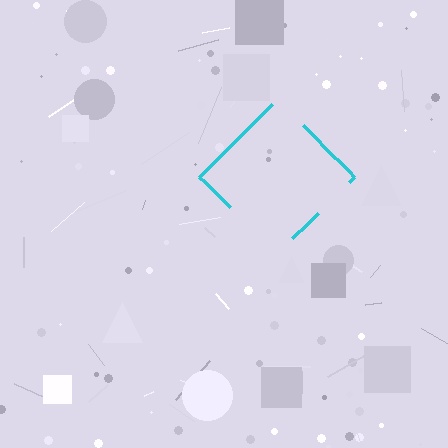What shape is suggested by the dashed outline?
The dashed outline suggests a diamond.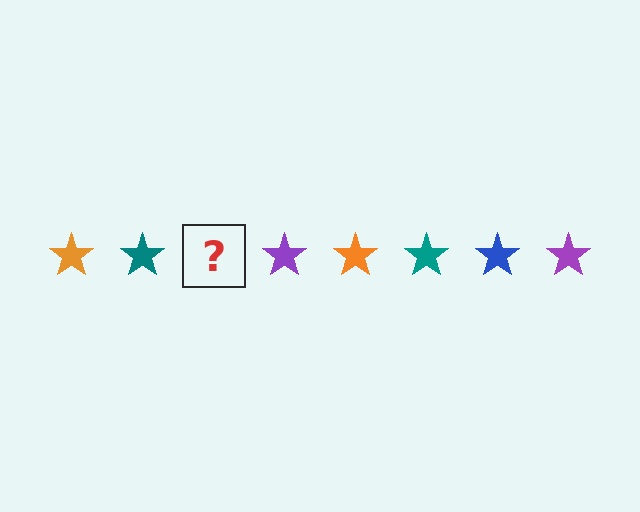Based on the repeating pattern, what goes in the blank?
The blank should be a blue star.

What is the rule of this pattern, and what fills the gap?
The rule is that the pattern cycles through orange, teal, blue, purple stars. The gap should be filled with a blue star.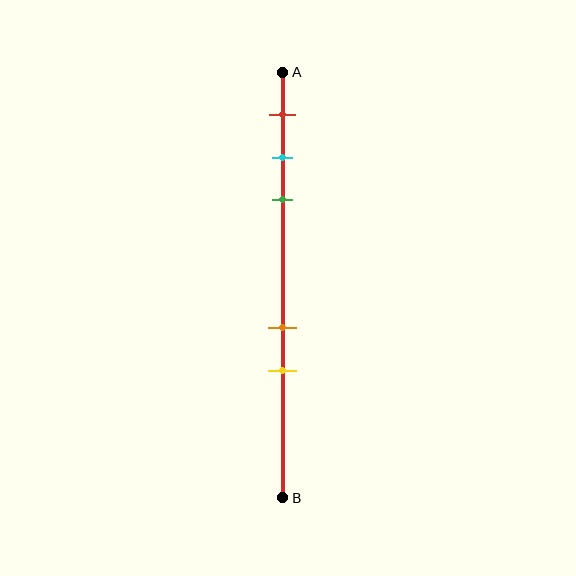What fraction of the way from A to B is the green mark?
The green mark is approximately 30% (0.3) of the way from A to B.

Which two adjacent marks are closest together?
The cyan and green marks are the closest adjacent pair.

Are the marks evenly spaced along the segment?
No, the marks are not evenly spaced.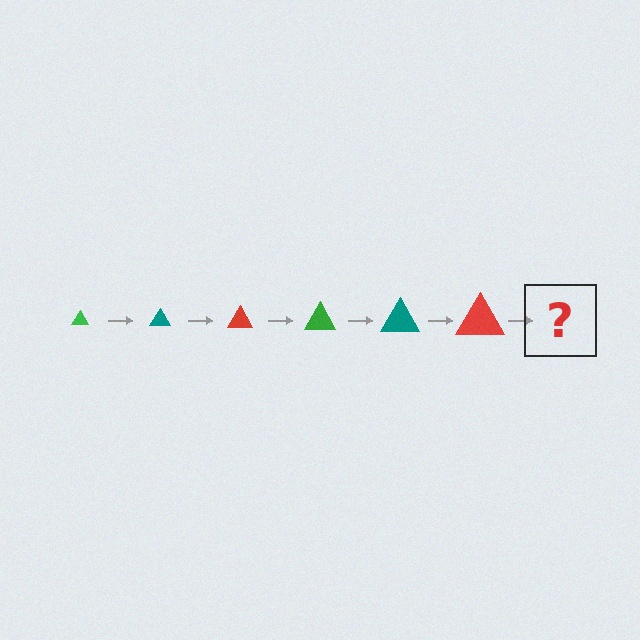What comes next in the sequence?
The next element should be a green triangle, larger than the previous one.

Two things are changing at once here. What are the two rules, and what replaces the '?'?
The two rules are that the triangle grows larger each step and the color cycles through green, teal, and red. The '?' should be a green triangle, larger than the previous one.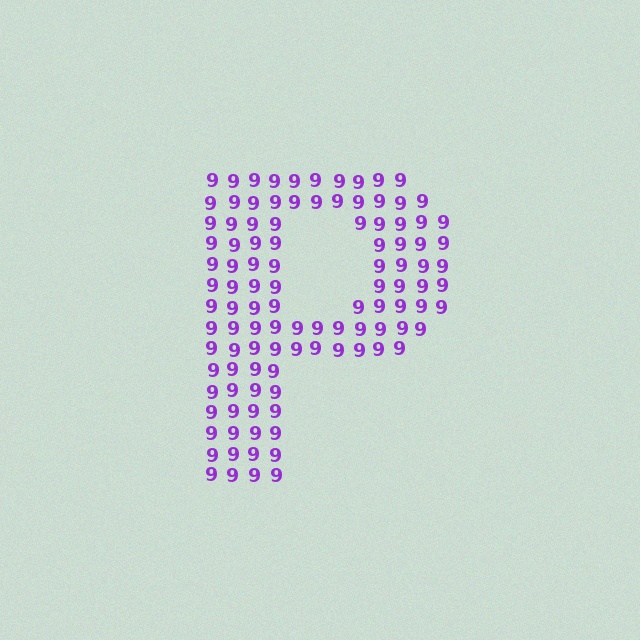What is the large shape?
The large shape is the letter P.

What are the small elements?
The small elements are digit 9's.